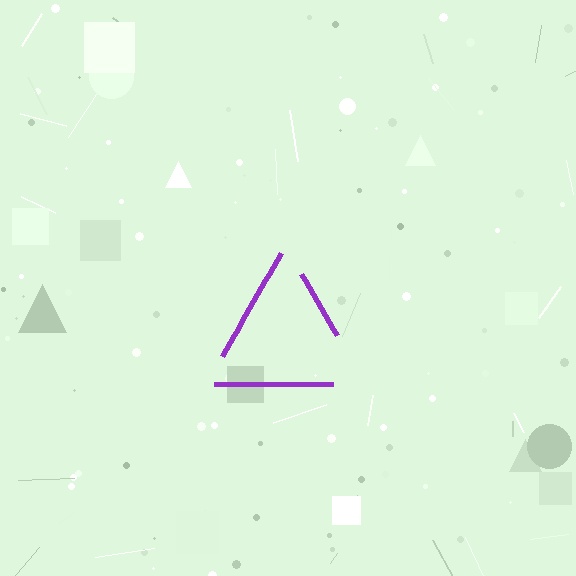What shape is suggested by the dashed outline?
The dashed outline suggests a triangle.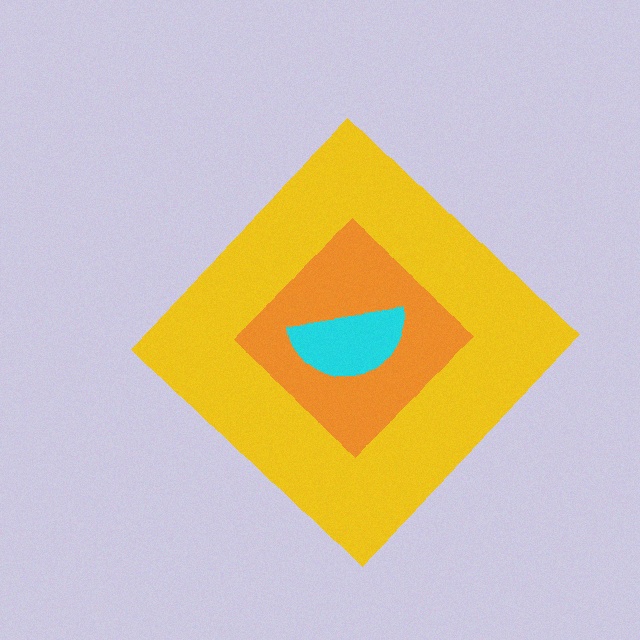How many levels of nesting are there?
3.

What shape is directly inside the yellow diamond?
The orange diamond.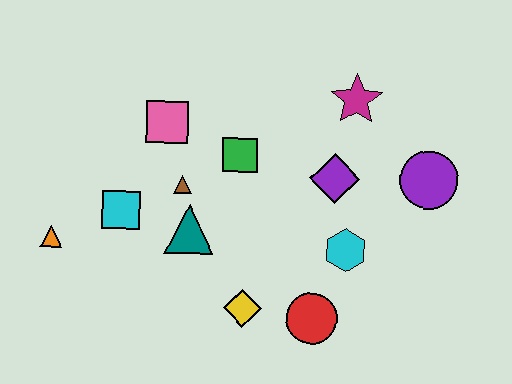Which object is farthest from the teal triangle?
The purple circle is farthest from the teal triangle.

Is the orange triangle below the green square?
Yes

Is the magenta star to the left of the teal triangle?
No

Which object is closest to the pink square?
The brown triangle is closest to the pink square.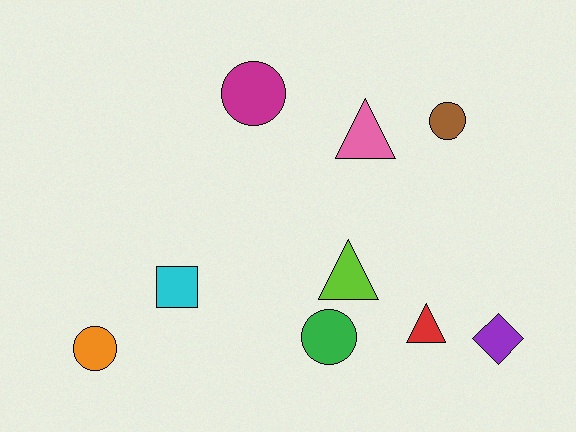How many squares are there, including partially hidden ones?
There is 1 square.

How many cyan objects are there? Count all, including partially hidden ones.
There is 1 cyan object.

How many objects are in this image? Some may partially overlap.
There are 9 objects.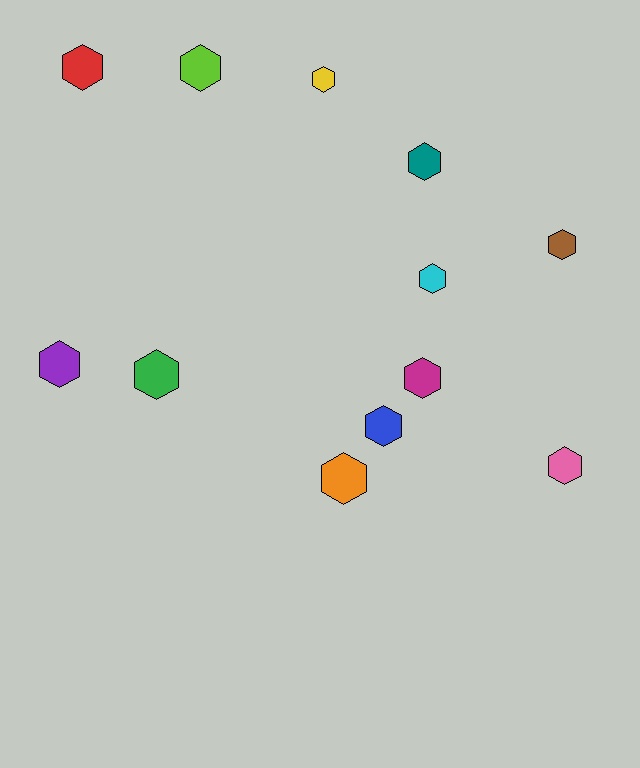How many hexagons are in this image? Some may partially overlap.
There are 12 hexagons.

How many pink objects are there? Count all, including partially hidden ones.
There is 1 pink object.